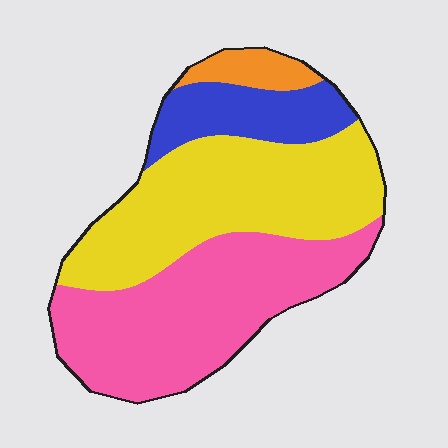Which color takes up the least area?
Orange, at roughly 5%.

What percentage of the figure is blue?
Blue covers about 15% of the figure.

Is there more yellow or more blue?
Yellow.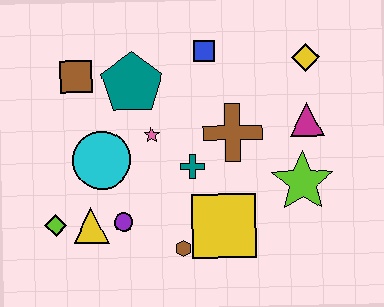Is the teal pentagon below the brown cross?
No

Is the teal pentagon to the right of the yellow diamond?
No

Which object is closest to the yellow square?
The brown hexagon is closest to the yellow square.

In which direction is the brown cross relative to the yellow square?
The brown cross is above the yellow square.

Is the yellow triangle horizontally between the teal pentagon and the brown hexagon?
No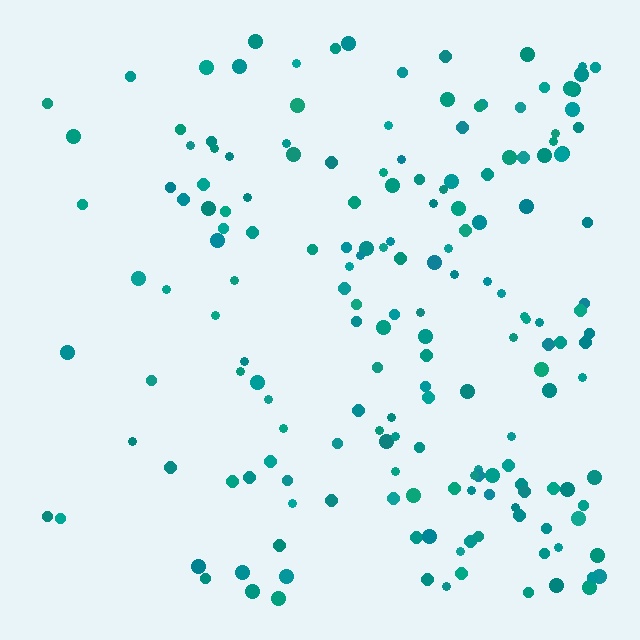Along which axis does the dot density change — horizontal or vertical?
Horizontal.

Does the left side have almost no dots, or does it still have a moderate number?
Still a moderate number, just noticeably fewer than the right.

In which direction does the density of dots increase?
From left to right, with the right side densest.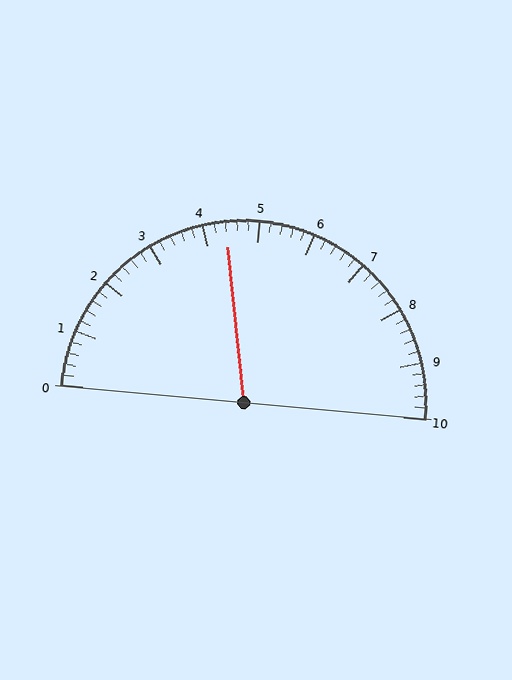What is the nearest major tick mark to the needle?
The nearest major tick mark is 4.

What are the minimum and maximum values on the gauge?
The gauge ranges from 0 to 10.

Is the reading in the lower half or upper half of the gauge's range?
The reading is in the lower half of the range (0 to 10).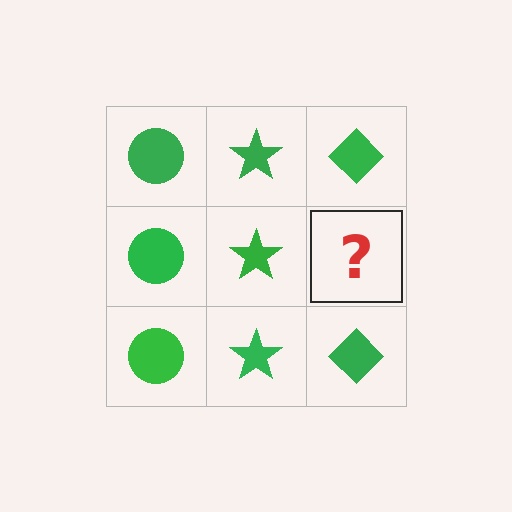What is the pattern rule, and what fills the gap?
The rule is that each column has a consistent shape. The gap should be filled with a green diamond.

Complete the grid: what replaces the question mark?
The question mark should be replaced with a green diamond.